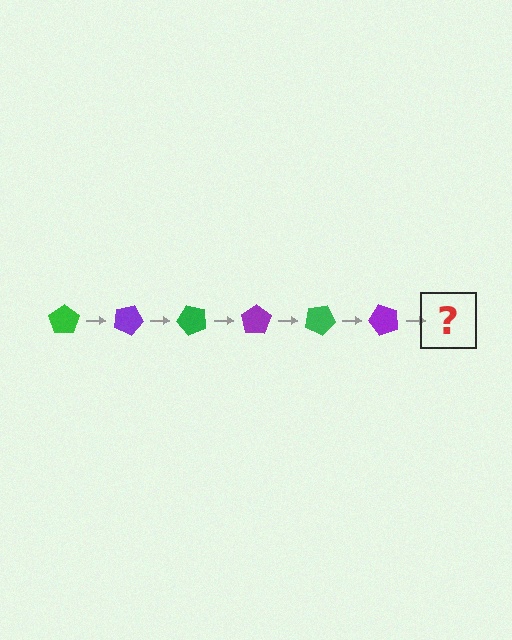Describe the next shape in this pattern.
It should be a green pentagon, rotated 150 degrees from the start.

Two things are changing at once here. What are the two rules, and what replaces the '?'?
The two rules are that it rotates 25 degrees each step and the color cycles through green and purple. The '?' should be a green pentagon, rotated 150 degrees from the start.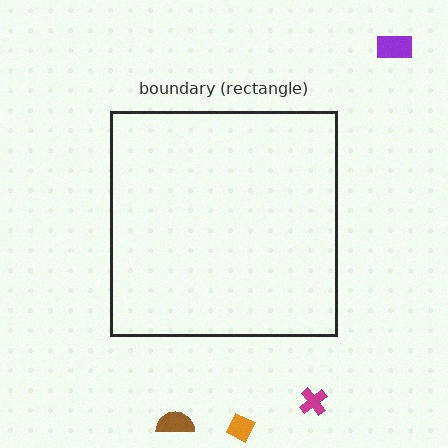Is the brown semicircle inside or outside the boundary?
Outside.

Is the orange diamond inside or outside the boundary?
Outside.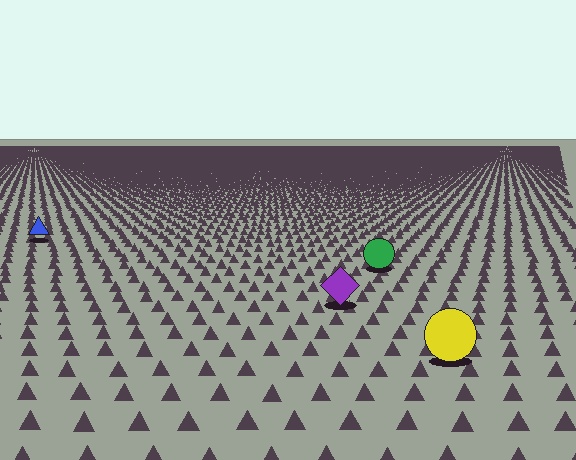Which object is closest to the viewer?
The yellow circle is closest. The texture marks near it are larger and more spread out.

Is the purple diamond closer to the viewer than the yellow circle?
No. The yellow circle is closer — you can tell from the texture gradient: the ground texture is coarser near it.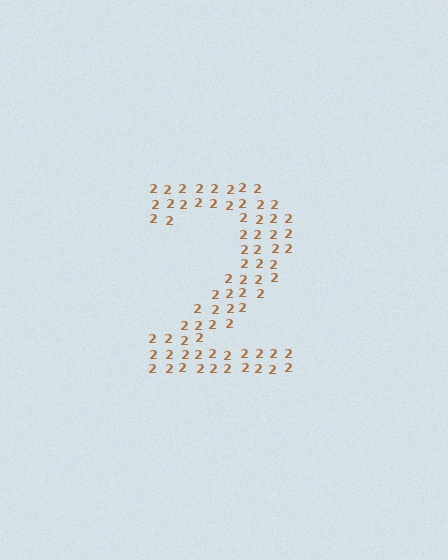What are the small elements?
The small elements are digit 2's.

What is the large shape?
The large shape is the digit 2.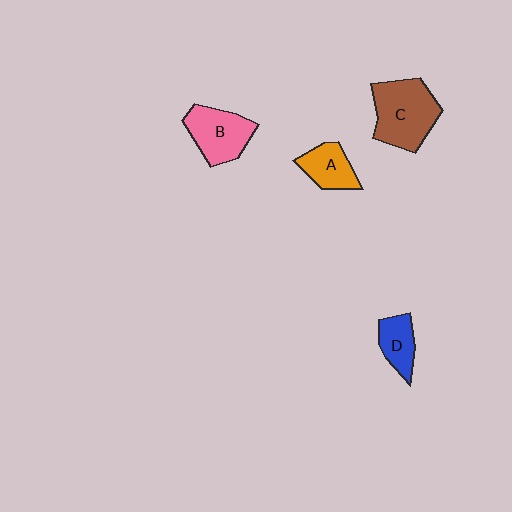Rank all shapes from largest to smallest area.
From largest to smallest: C (brown), B (pink), A (orange), D (blue).